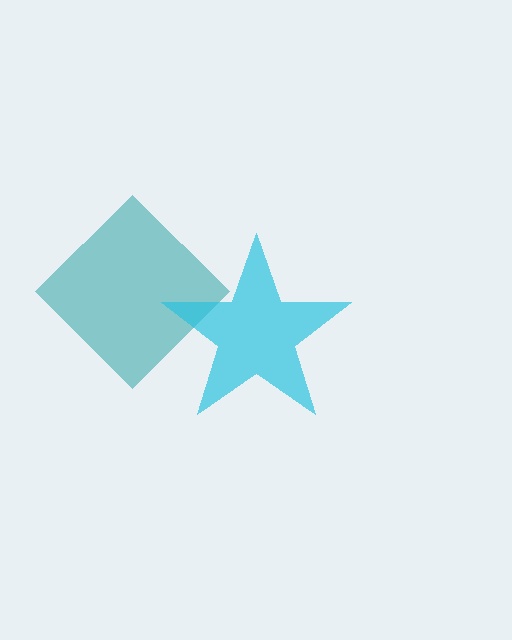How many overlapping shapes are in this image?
There are 2 overlapping shapes in the image.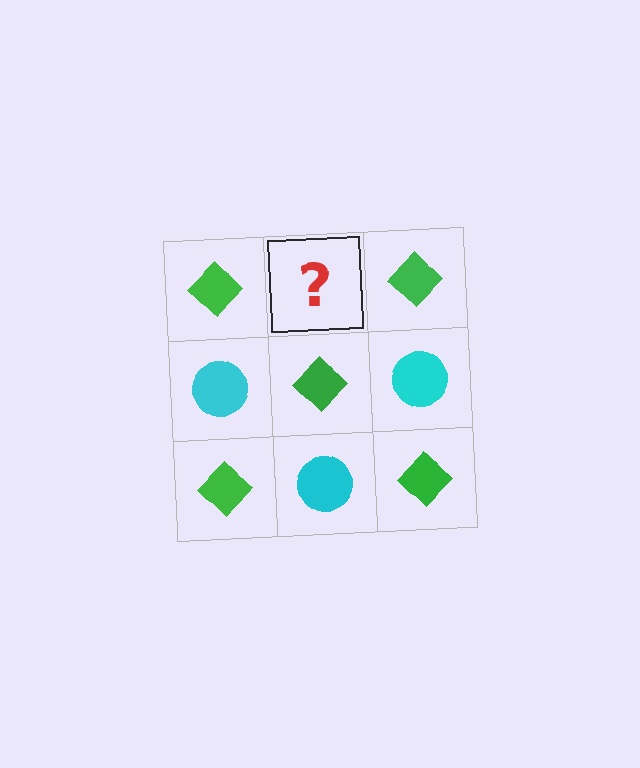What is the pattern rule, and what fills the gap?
The rule is that it alternates green diamond and cyan circle in a checkerboard pattern. The gap should be filled with a cyan circle.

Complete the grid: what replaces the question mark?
The question mark should be replaced with a cyan circle.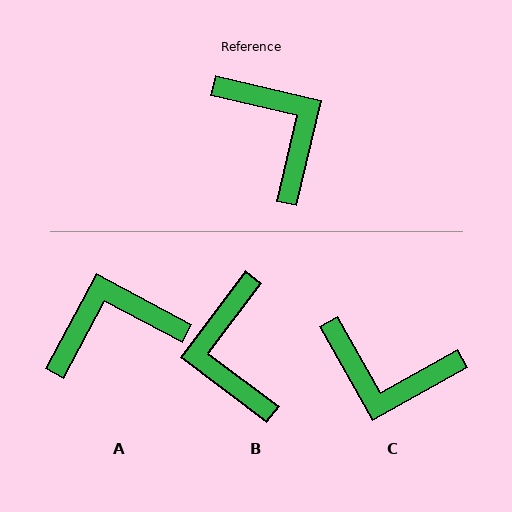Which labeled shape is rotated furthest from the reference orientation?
B, about 156 degrees away.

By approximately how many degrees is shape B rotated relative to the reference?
Approximately 156 degrees counter-clockwise.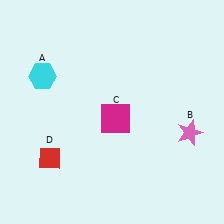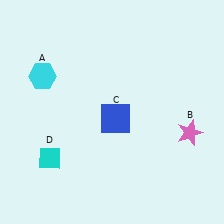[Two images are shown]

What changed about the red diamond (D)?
In Image 1, D is red. In Image 2, it changed to cyan.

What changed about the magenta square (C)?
In Image 1, C is magenta. In Image 2, it changed to blue.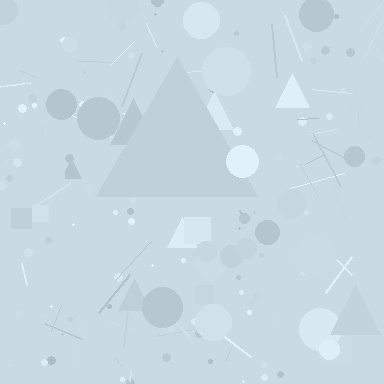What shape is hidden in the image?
A triangle is hidden in the image.